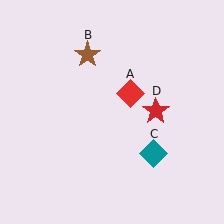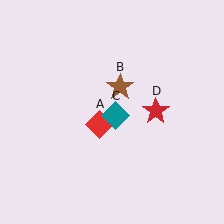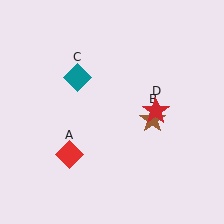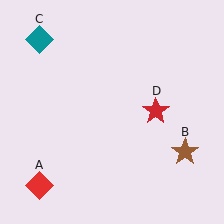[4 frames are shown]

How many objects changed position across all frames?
3 objects changed position: red diamond (object A), brown star (object B), teal diamond (object C).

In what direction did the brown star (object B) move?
The brown star (object B) moved down and to the right.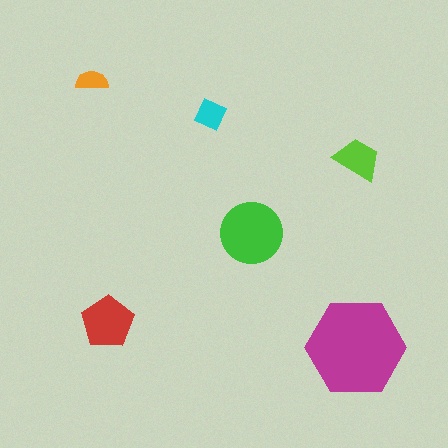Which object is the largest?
The magenta hexagon.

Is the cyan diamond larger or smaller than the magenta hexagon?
Smaller.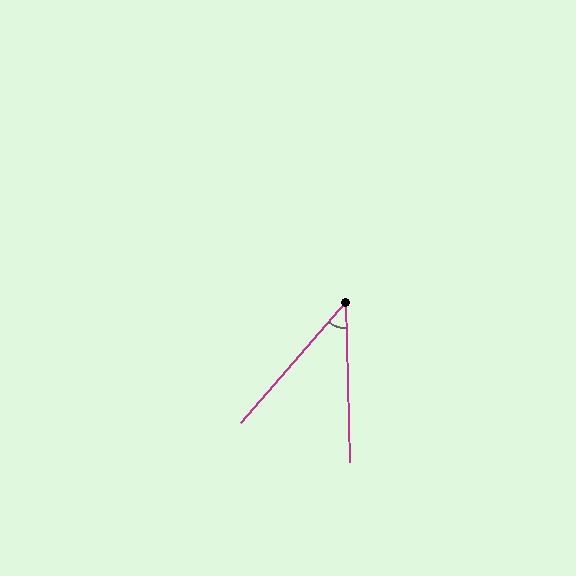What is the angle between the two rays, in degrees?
Approximately 42 degrees.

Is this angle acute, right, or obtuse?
It is acute.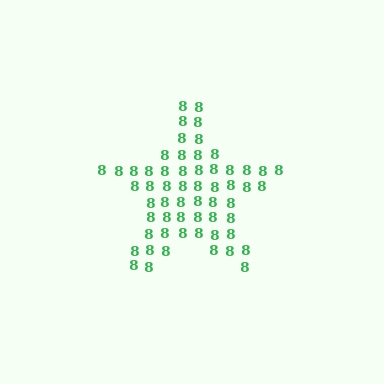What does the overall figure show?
The overall figure shows a star.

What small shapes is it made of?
It is made of small digit 8's.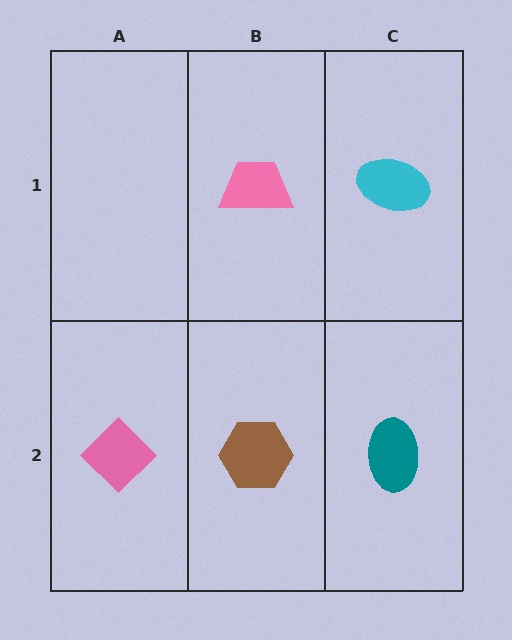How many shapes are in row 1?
2 shapes.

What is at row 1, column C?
A cyan ellipse.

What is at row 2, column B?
A brown hexagon.